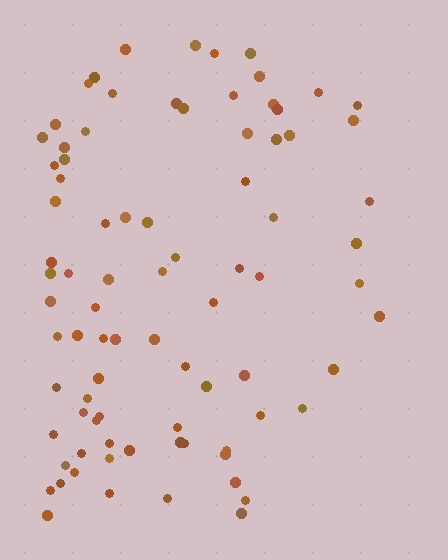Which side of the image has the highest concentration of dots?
The left.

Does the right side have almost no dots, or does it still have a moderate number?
Still a moderate number, just noticeably fewer than the left.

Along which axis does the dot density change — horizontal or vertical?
Horizontal.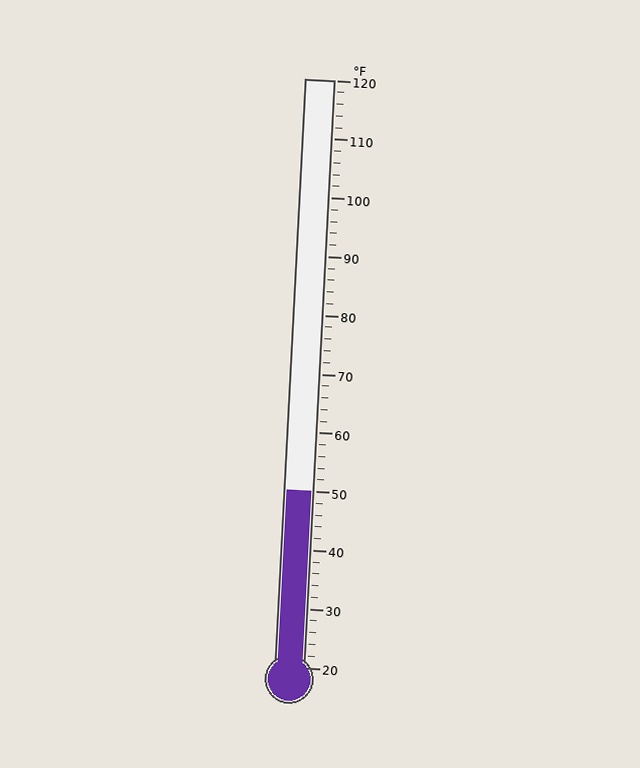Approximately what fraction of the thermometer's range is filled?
The thermometer is filled to approximately 30% of its range.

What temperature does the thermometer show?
The thermometer shows approximately 50°F.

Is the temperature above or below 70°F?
The temperature is below 70°F.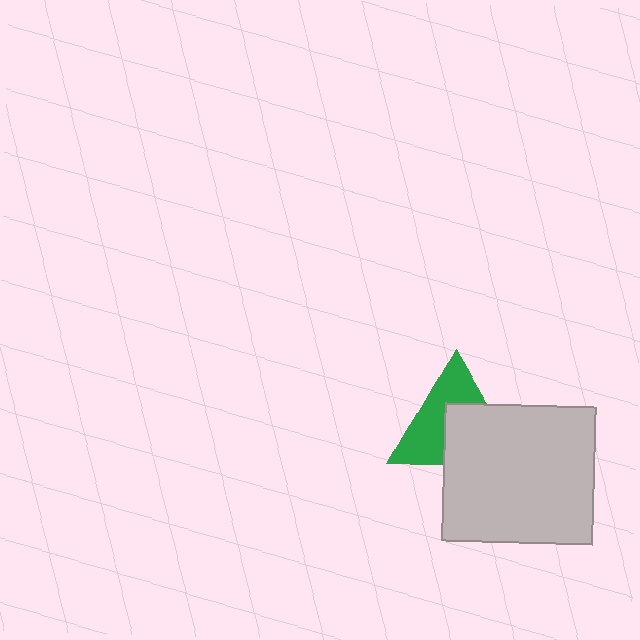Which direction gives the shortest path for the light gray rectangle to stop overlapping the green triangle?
Moving toward the lower-right gives the shortest separation.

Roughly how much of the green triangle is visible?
About half of it is visible (roughly 53%).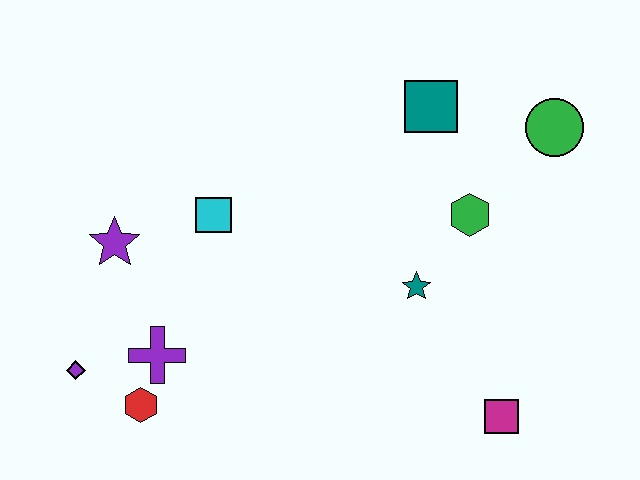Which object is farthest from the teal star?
The purple diamond is farthest from the teal star.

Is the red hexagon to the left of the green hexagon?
Yes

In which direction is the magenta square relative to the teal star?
The magenta square is below the teal star.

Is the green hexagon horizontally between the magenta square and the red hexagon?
Yes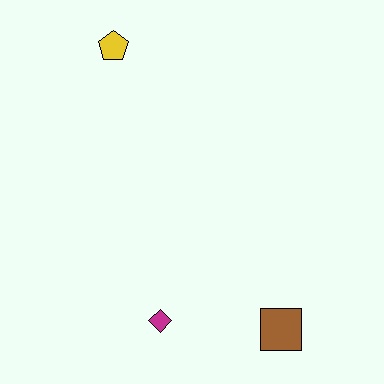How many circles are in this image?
There are no circles.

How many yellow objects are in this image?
There is 1 yellow object.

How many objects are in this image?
There are 3 objects.